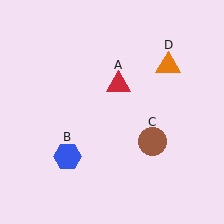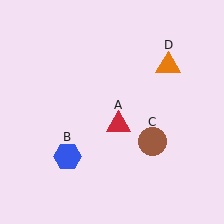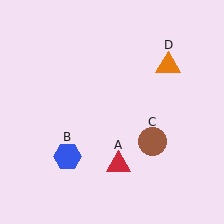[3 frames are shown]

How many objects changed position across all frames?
1 object changed position: red triangle (object A).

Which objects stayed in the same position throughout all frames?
Blue hexagon (object B) and brown circle (object C) and orange triangle (object D) remained stationary.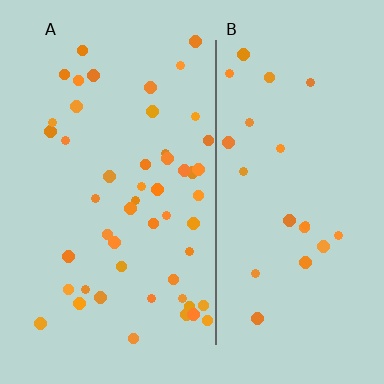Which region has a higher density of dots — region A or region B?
A (the left).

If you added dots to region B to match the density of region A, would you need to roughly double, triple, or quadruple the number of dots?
Approximately double.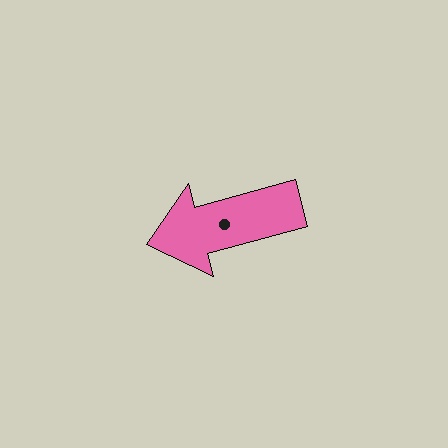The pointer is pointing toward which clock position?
Roughly 8 o'clock.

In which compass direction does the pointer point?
West.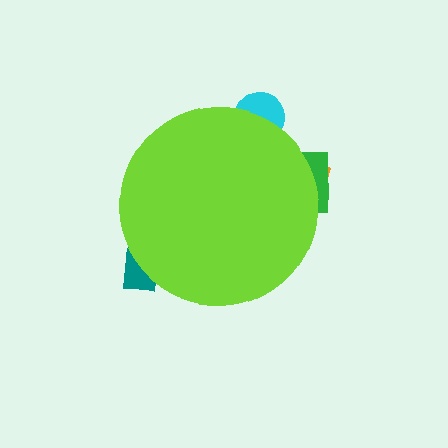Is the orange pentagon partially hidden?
Yes, the orange pentagon is partially hidden behind the lime circle.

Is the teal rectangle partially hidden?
Yes, the teal rectangle is partially hidden behind the lime circle.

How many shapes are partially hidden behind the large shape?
4 shapes are partially hidden.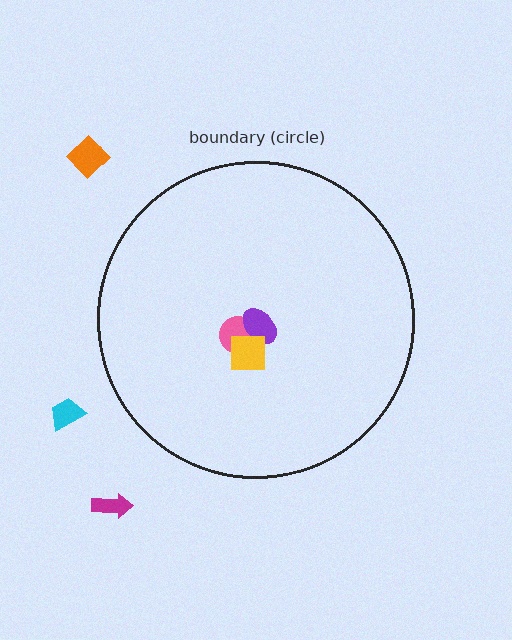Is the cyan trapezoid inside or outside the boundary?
Outside.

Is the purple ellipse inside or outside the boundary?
Inside.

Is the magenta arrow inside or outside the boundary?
Outside.